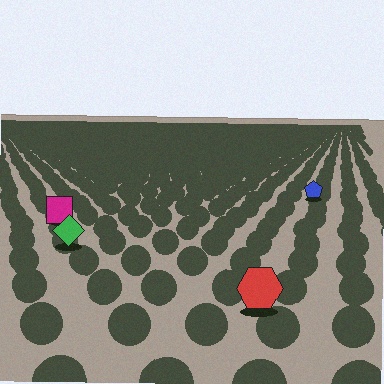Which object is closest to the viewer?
The red hexagon is closest. The texture marks near it are larger and more spread out.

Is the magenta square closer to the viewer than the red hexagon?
No. The red hexagon is closer — you can tell from the texture gradient: the ground texture is coarser near it.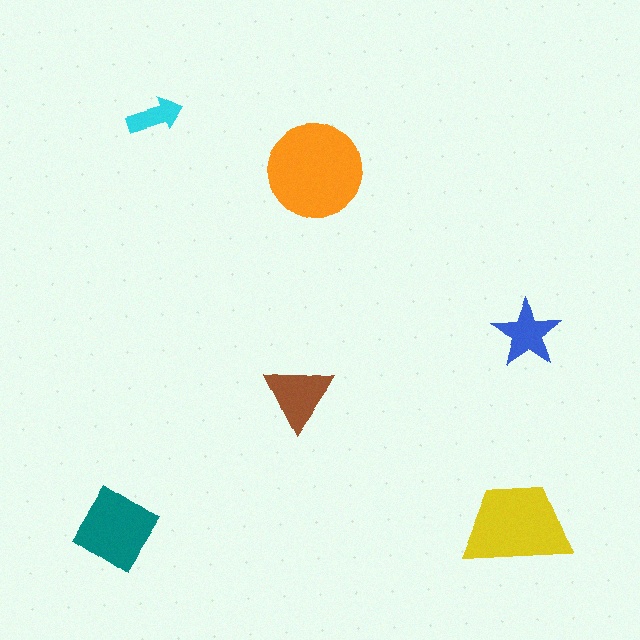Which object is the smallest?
The cyan arrow.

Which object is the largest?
The orange circle.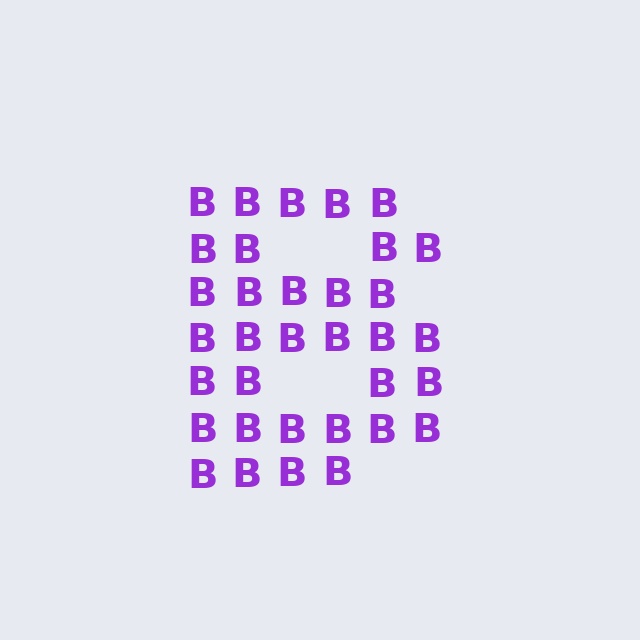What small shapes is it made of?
It is made of small letter B's.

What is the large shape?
The large shape is the letter B.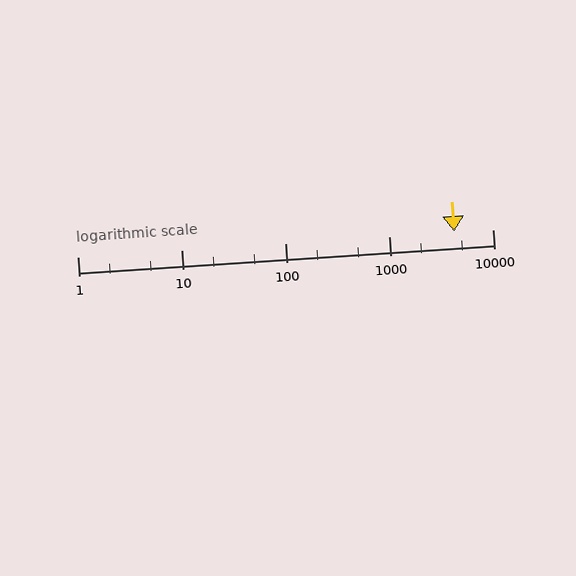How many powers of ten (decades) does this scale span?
The scale spans 4 decades, from 1 to 10000.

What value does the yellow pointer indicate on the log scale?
The pointer indicates approximately 4300.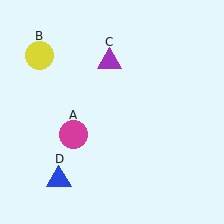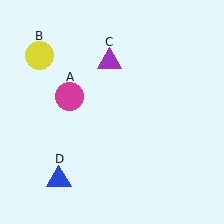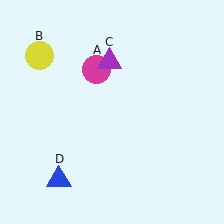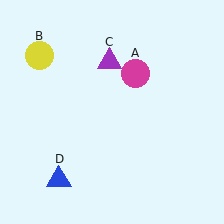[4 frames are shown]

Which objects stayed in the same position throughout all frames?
Yellow circle (object B) and purple triangle (object C) and blue triangle (object D) remained stationary.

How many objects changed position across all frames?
1 object changed position: magenta circle (object A).